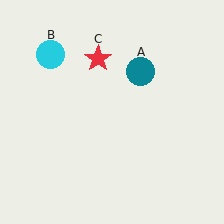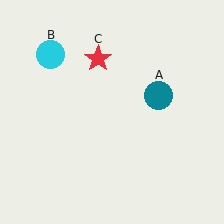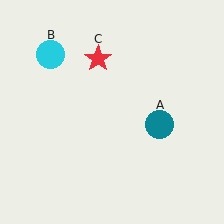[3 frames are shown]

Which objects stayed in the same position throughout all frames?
Cyan circle (object B) and red star (object C) remained stationary.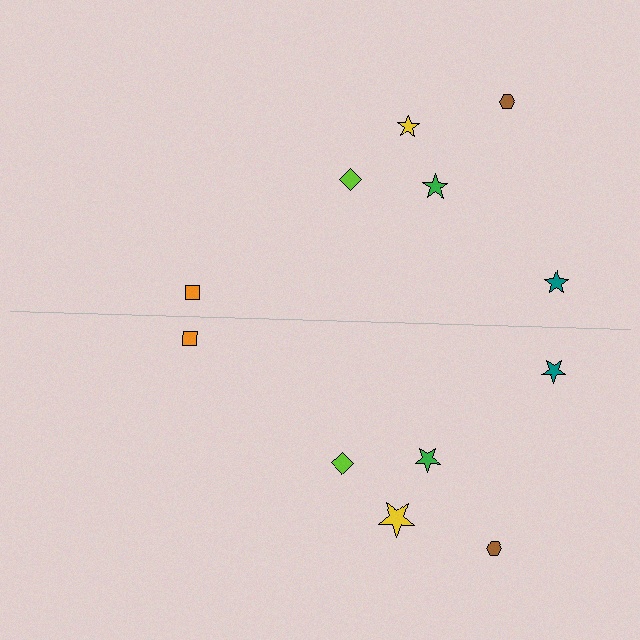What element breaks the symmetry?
The yellow star on the bottom side has a different size than its mirror counterpart.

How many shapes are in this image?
There are 12 shapes in this image.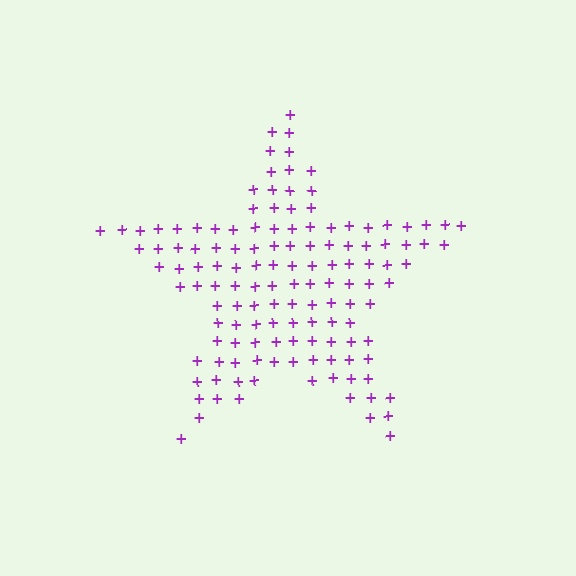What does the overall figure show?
The overall figure shows a star.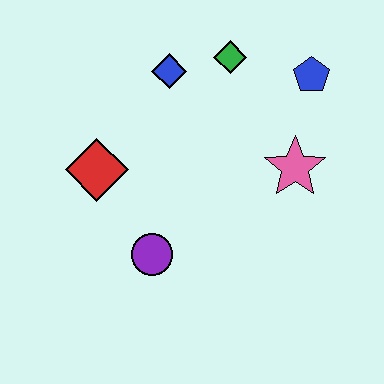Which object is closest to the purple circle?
The red diamond is closest to the purple circle.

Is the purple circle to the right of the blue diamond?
No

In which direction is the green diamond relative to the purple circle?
The green diamond is above the purple circle.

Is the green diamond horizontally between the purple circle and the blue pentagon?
Yes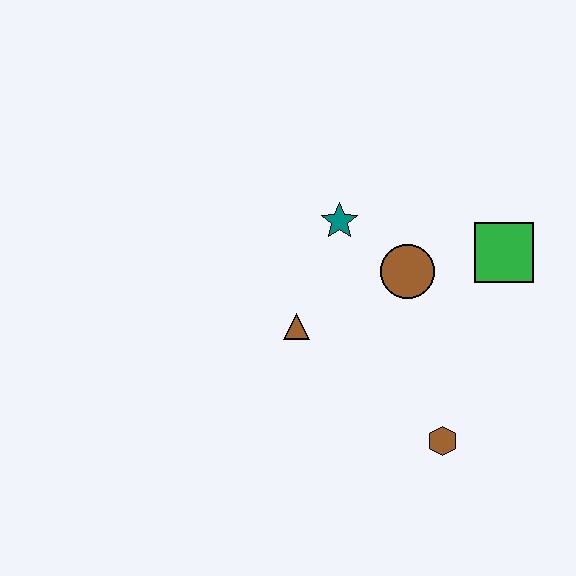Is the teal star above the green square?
Yes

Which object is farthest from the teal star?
The brown hexagon is farthest from the teal star.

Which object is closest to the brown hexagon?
The brown circle is closest to the brown hexagon.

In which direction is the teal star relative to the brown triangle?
The teal star is above the brown triangle.